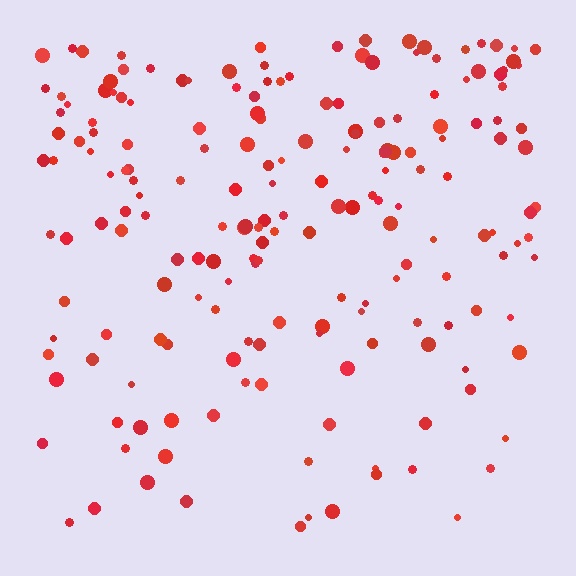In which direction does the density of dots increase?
From bottom to top, with the top side densest.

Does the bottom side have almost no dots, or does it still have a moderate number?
Still a moderate number, just noticeably fewer than the top.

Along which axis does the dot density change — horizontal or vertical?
Vertical.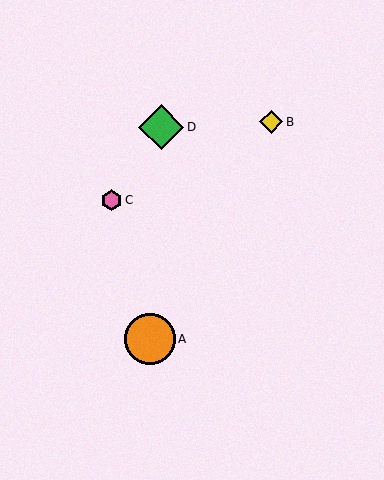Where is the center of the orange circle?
The center of the orange circle is at (150, 339).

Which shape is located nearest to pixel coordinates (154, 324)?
The orange circle (labeled A) at (150, 339) is nearest to that location.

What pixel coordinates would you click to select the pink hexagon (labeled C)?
Click at (112, 200) to select the pink hexagon C.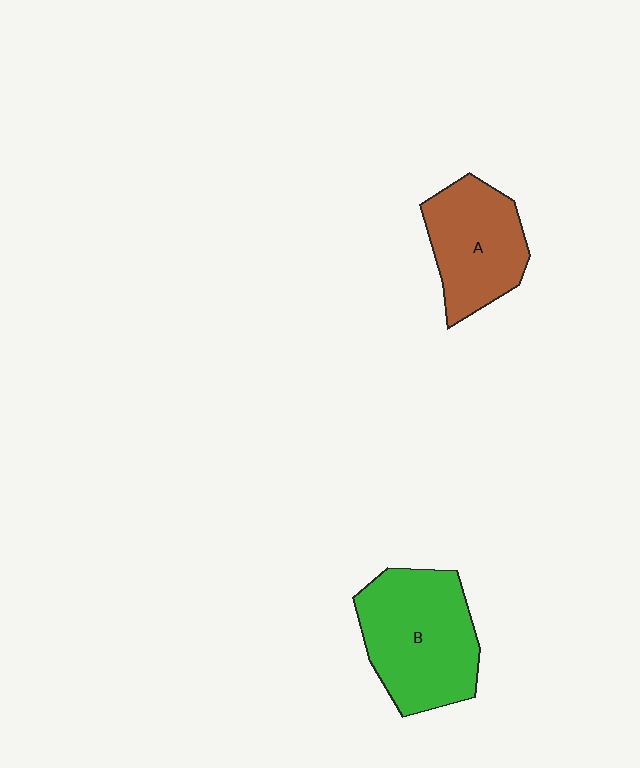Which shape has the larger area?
Shape B (green).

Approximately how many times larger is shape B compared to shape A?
Approximately 1.3 times.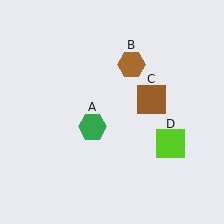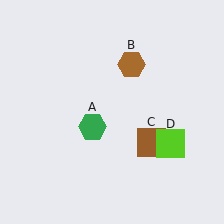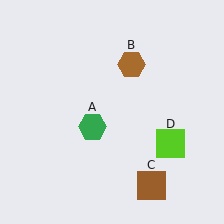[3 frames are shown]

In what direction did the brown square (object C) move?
The brown square (object C) moved down.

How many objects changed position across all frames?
1 object changed position: brown square (object C).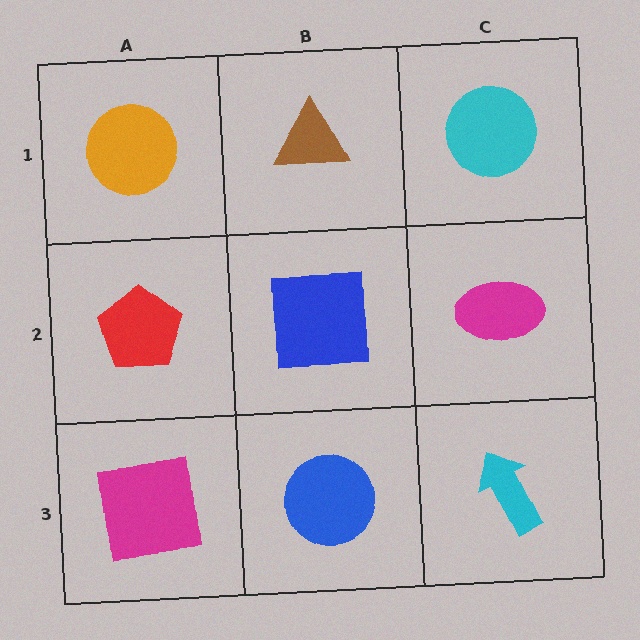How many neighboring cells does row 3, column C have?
2.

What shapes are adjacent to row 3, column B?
A blue square (row 2, column B), a magenta square (row 3, column A), a cyan arrow (row 3, column C).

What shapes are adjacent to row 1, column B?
A blue square (row 2, column B), an orange circle (row 1, column A), a cyan circle (row 1, column C).